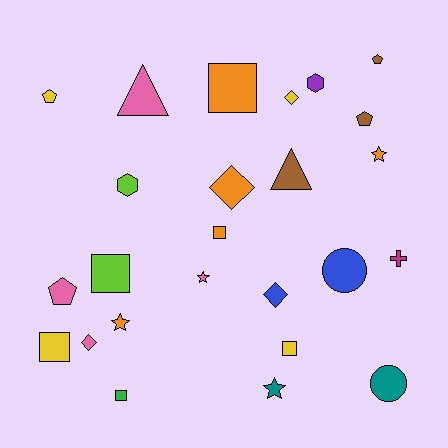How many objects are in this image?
There are 25 objects.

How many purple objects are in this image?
There is 1 purple object.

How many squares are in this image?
There are 6 squares.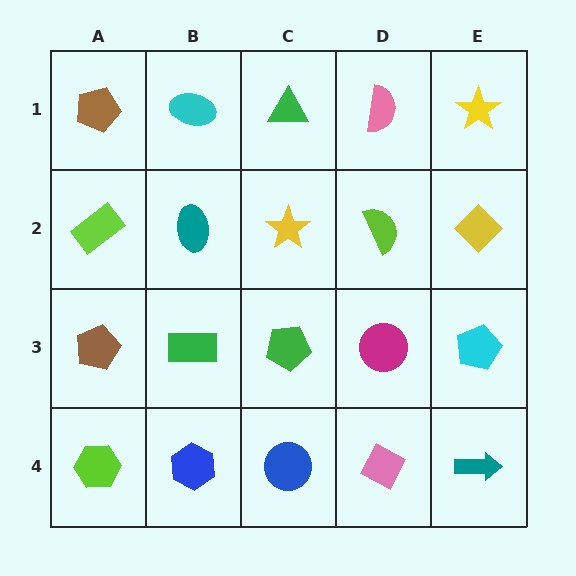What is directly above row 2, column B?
A cyan ellipse.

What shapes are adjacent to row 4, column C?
A green pentagon (row 3, column C), a blue hexagon (row 4, column B), a pink diamond (row 4, column D).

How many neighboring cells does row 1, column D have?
3.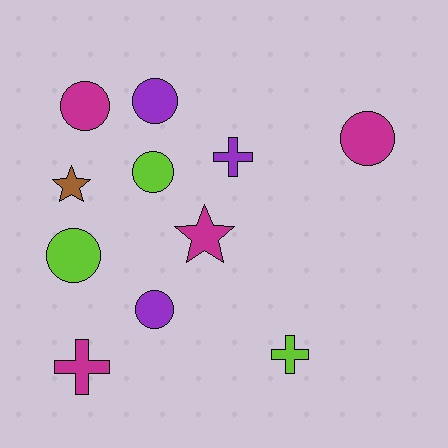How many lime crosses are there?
There is 1 lime cross.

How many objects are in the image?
There are 11 objects.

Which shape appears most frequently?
Circle, with 6 objects.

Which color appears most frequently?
Magenta, with 4 objects.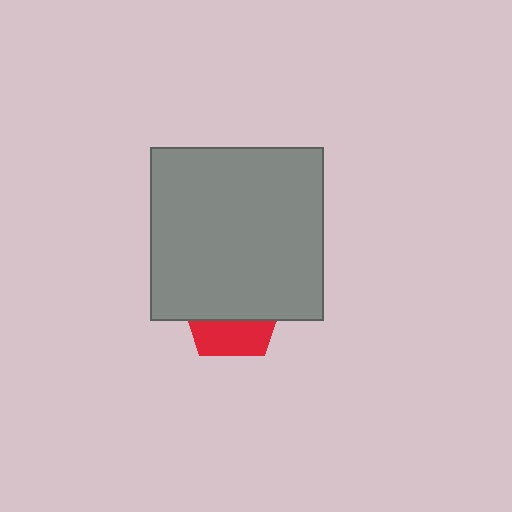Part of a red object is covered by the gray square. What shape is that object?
It is a pentagon.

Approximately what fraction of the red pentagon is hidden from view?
Roughly 65% of the red pentagon is hidden behind the gray square.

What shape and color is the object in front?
The object in front is a gray square.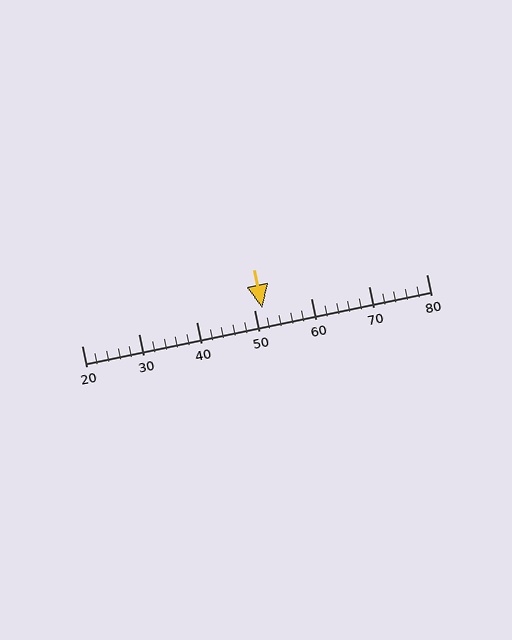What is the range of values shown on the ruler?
The ruler shows values from 20 to 80.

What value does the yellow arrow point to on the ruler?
The yellow arrow points to approximately 52.